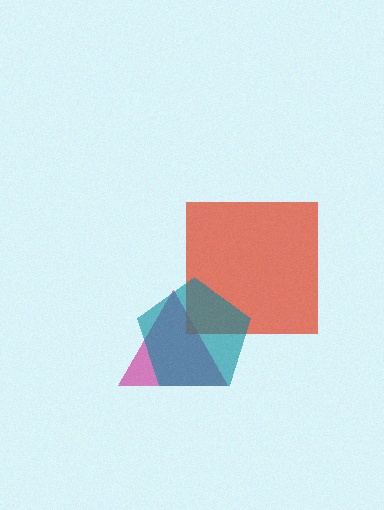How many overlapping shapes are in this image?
There are 3 overlapping shapes in the image.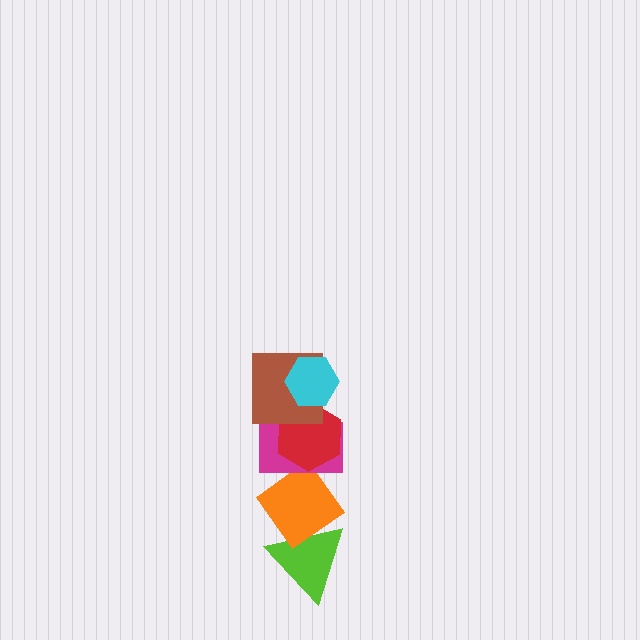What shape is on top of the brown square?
The cyan hexagon is on top of the brown square.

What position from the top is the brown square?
The brown square is 2nd from the top.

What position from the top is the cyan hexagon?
The cyan hexagon is 1st from the top.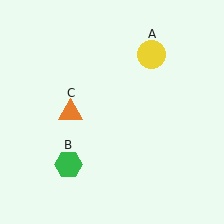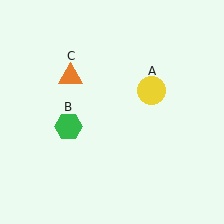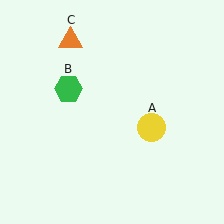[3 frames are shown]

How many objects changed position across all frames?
3 objects changed position: yellow circle (object A), green hexagon (object B), orange triangle (object C).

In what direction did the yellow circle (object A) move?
The yellow circle (object A) moved down.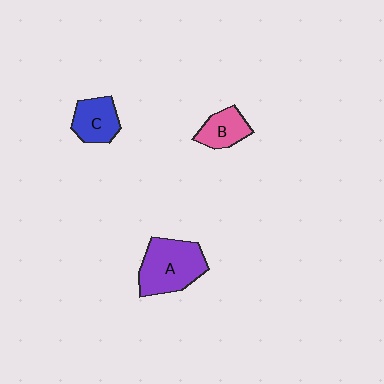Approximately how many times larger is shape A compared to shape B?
Approximately 1.9 times.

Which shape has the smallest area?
Shape B (pink).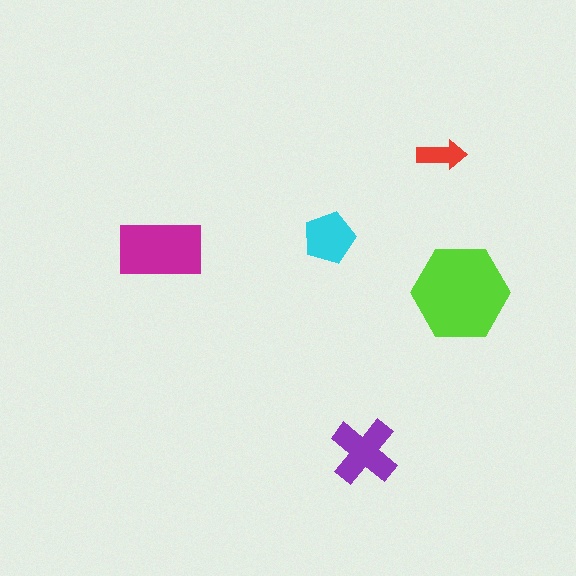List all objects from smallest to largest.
The red arrow, the cyan pentagon, the purple cross, the magenta rectangle, the lime hexagon.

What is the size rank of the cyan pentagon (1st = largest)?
4th.